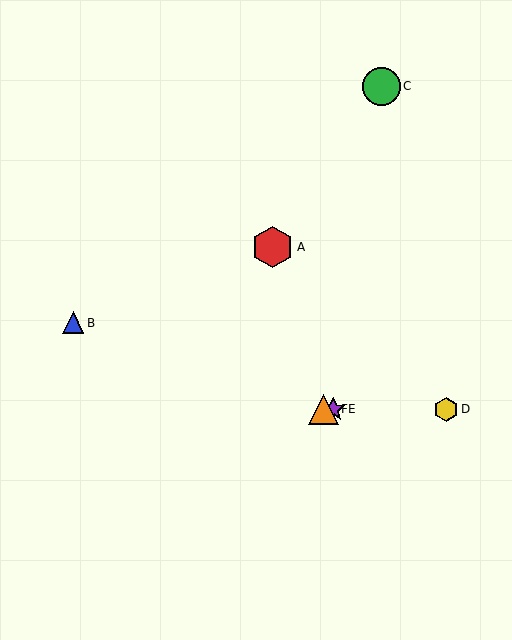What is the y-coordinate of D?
Object D is at y≈409.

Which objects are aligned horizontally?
Objects D, E, F are aligned horizontally.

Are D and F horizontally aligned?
Yes, both are at y≈409.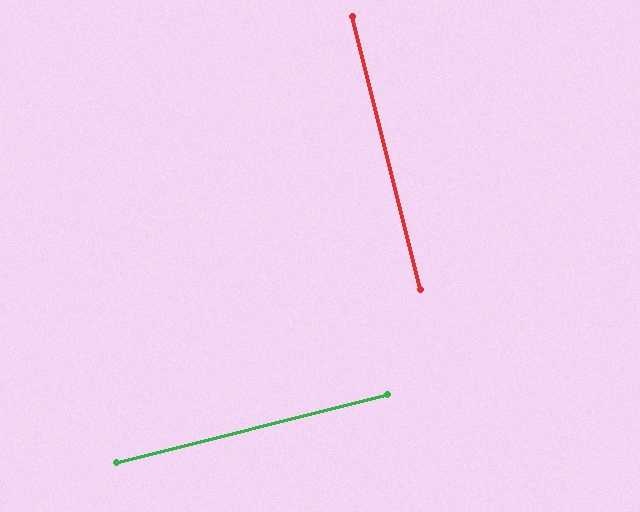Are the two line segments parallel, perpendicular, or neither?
Perpendicular — they meet at approximately 90°.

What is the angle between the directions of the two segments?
Approximately 90 degrees.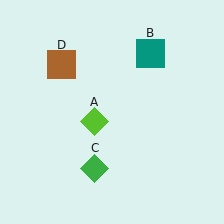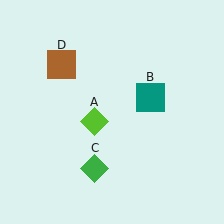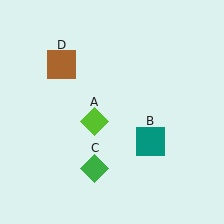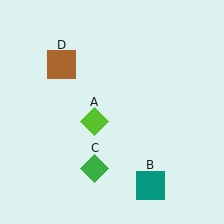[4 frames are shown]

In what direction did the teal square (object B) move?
The teal square (object B) moved down.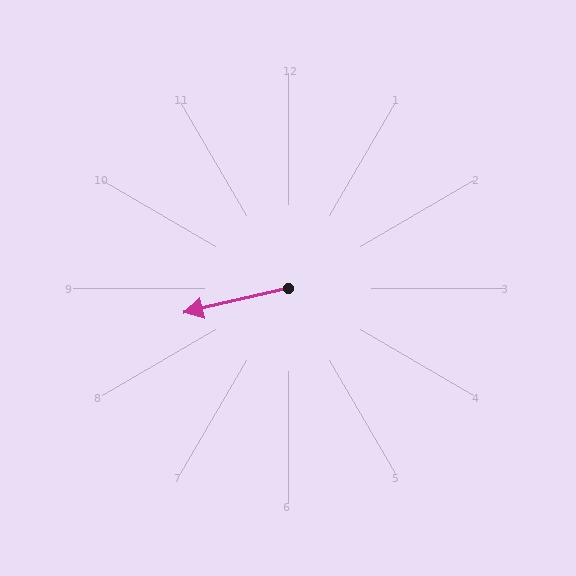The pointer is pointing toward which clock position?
Roughly 9 o'clock.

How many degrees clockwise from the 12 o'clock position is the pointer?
Approximately 257 degrees.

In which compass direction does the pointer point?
West.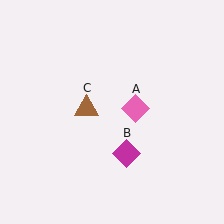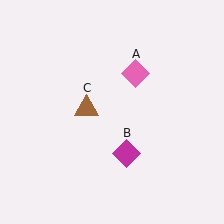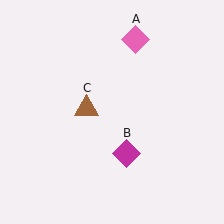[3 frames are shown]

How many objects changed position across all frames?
1 object changed position: pink diamond (object A).